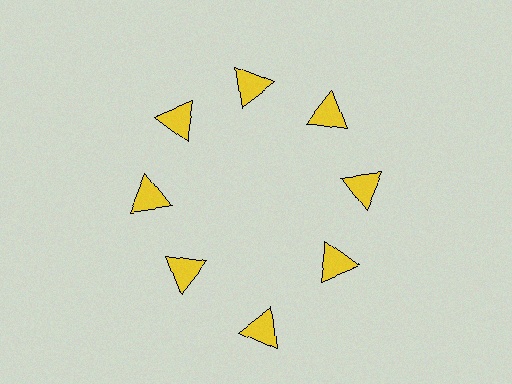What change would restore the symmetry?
The symmetry would be restored by moving it inward, back onto the ring so that all 8 triangles sit at equal angles and equal distance from the center.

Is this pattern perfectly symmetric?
No. The 8 yellow triangles are arranged in a ring, but one element near the 6 o'clock position is pushed outward from the center, breaking the 8-fold rotational symmetry.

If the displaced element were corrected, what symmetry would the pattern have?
It would have 8-fold rotational symmetry — the pattern would map onto itself every 45 degrees.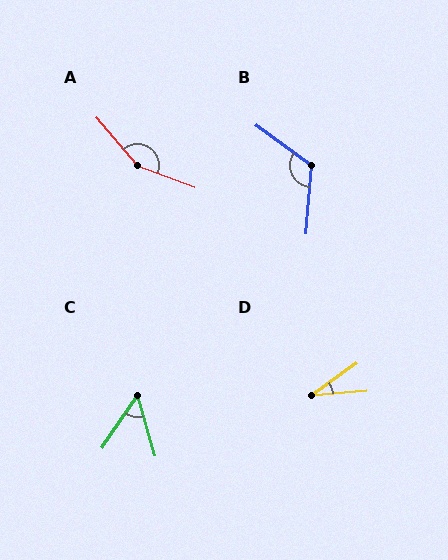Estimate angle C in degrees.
Approximately 50 degrees.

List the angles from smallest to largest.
D (31°), C (50°), B (122°), A (151°).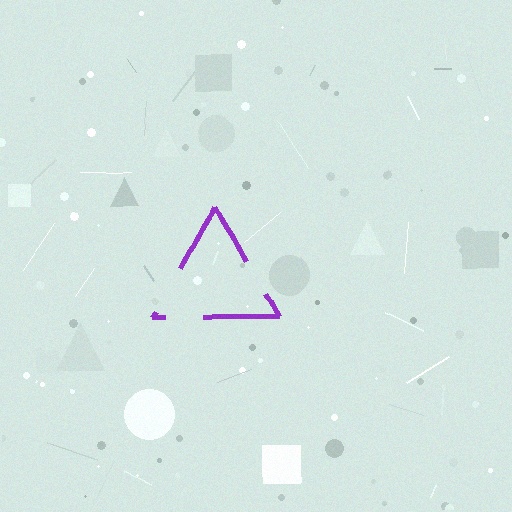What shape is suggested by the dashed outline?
The dashed outline suggests a triangle.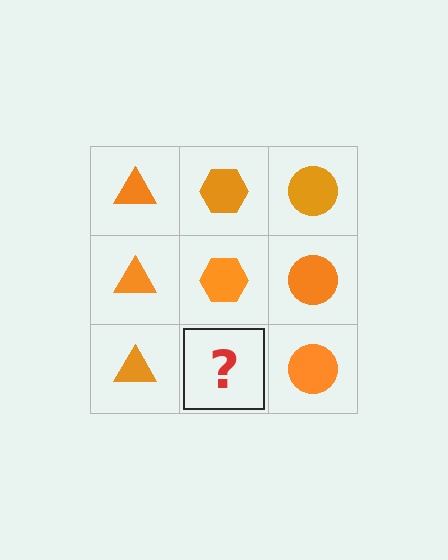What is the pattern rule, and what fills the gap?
The rule is that each column has a consistent shape. The gap should be filled with an orange hexagon.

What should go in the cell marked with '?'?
The missing cell should contain an orange hexagon.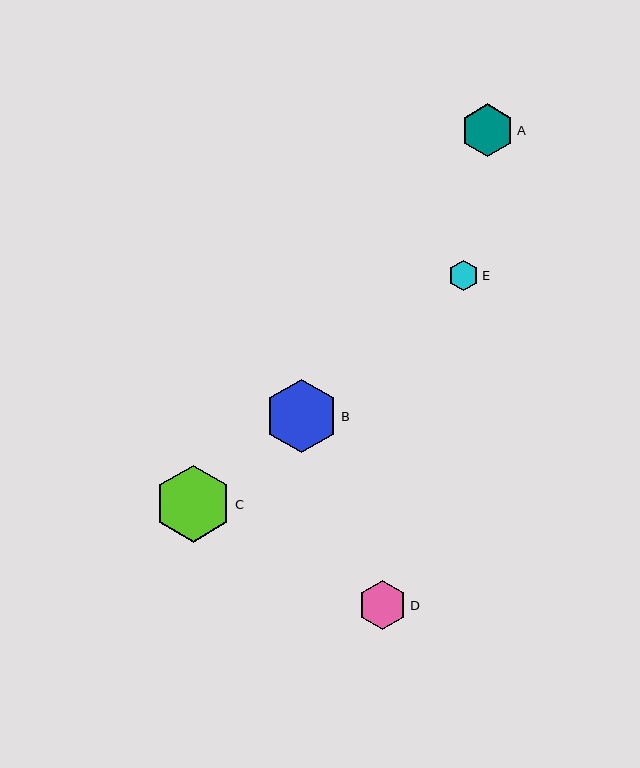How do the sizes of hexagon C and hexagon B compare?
Hexagon C and hexagon B are approximately the same size.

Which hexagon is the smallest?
Hexagon E is the smallest with a size of approximately 31 pixels.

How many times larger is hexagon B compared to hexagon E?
Hexagon B is approximately 2.4 times the size of hexagon E.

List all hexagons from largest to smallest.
From largest to smallest: C, B, A, D, E.